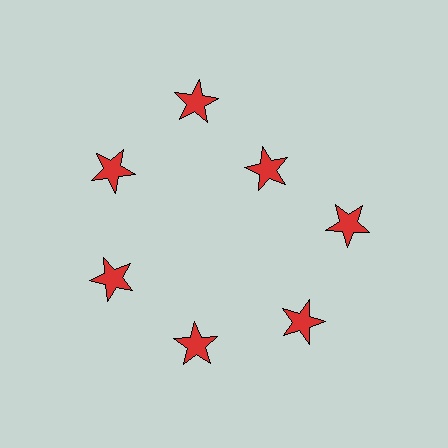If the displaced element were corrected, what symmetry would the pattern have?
It would have 7-fold rotational symmetry — the pattern would map onto itself every 51 degrees.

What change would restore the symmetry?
The symmetry would be restored by moving it outward, back onto the ring so that all 7 stars sit at equal angles and equal distance from the center.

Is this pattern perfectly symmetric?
No. The 7 red stars are arranged in a ring, but one element near the 1 o'clock position is pulled inward toward the center, breaking the 7-fold rotational symmetry.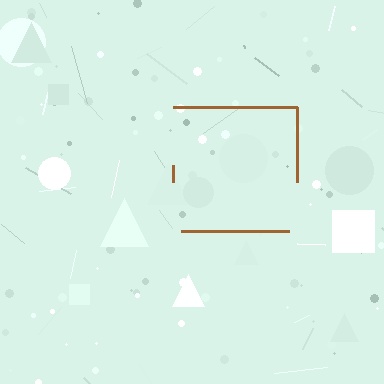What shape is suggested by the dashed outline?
The dashed outline suggests a square.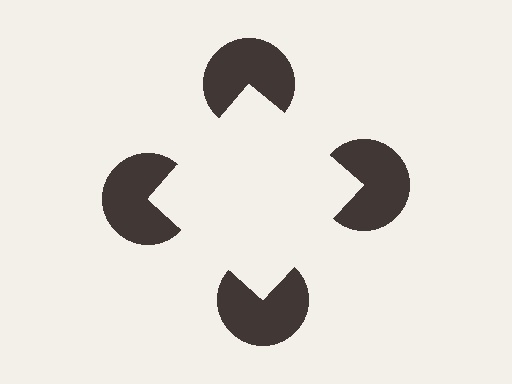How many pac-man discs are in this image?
There are 4 — one at each vertex of the illusory square.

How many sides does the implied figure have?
4 sides.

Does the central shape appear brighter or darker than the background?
It typically appears slightly brighter than the background, even though no actual brightness change is drawn.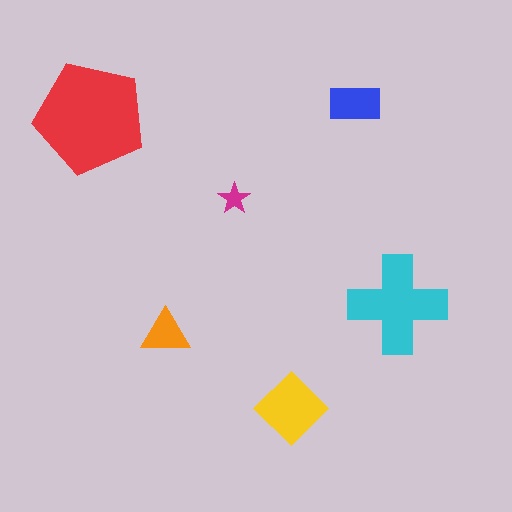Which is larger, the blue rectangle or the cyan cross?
The cyan cross.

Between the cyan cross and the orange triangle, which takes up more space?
The cyan cross.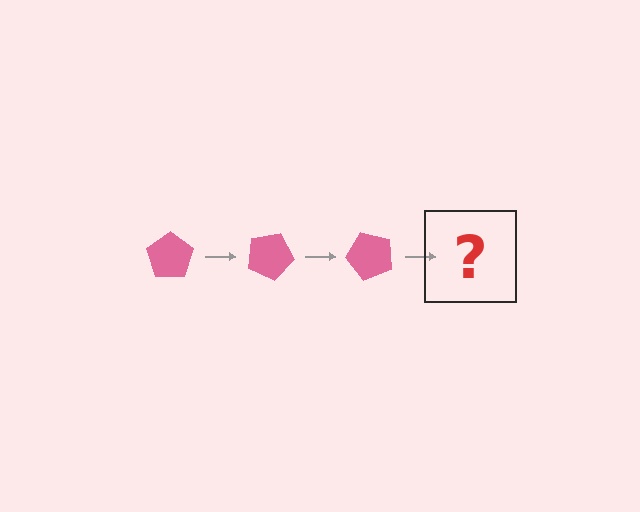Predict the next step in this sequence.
The next step is a pink pentagon rotated 75 degrees.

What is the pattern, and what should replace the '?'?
The pattern is that the pentagon rotates 25 degrees each step. The '?' should be a pink pentagon rotated 75 degrees.